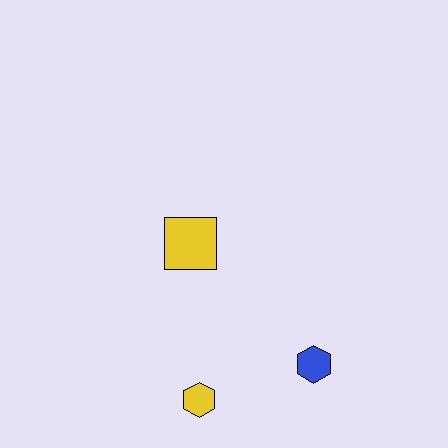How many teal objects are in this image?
There are no teal objects.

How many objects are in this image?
There are 3 objects.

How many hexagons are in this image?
There are 2 hexagons.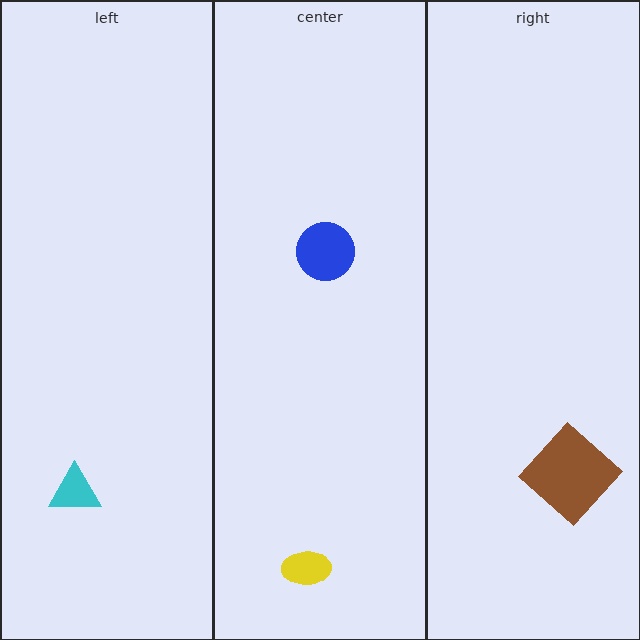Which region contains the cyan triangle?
The left region.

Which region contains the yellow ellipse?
The center region.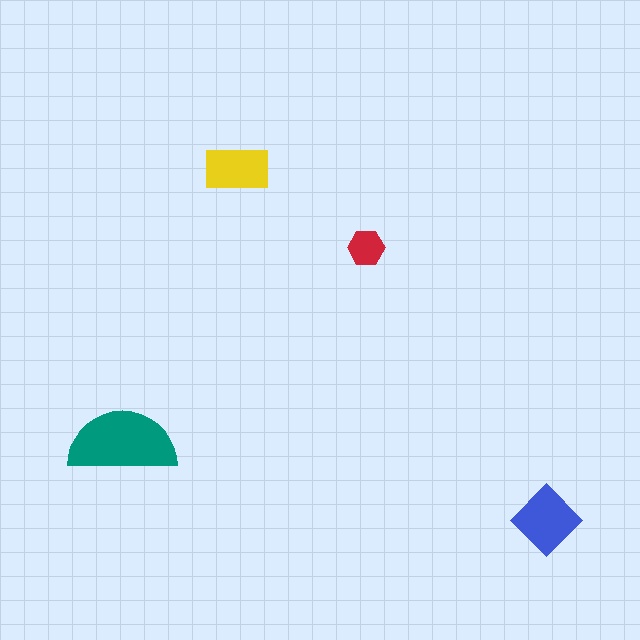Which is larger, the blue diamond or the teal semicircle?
The teal semicircle.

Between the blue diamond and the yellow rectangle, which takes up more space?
The blue diamond.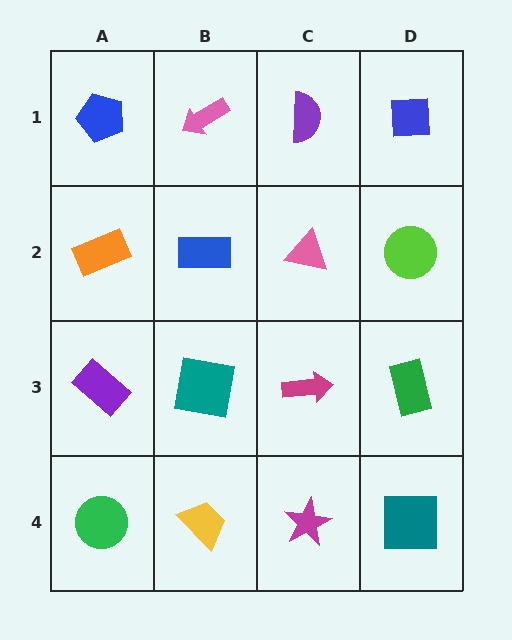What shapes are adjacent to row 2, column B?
A pink arrow (row 1, column B), a teal square (row 3, column B), an orange rectangle (row 2, column A), a pink triangle (row 2, column C).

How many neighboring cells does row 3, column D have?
3.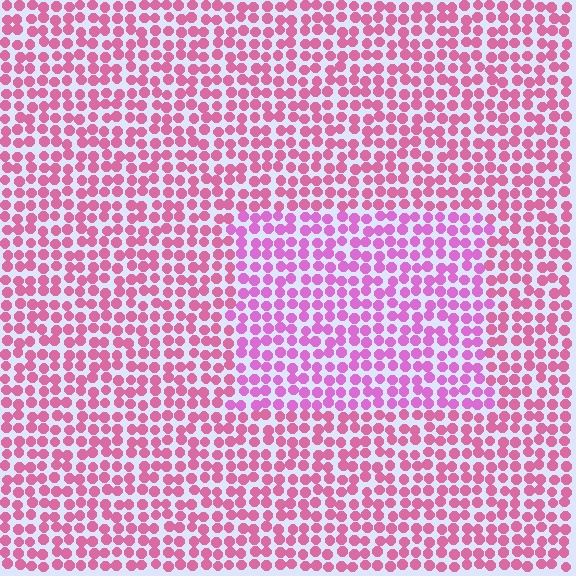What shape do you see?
I see a rectangle.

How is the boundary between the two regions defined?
The boundary is defined purely by a slight shift in hue (about 26 degrees). Spacing, size, and orientation are identical on both sides.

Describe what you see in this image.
The image is filled with small pink elements in a uniform arrangement. A rectangle-shaped region is visible where the elements are tinted to a slightly different hue, forming a subtle color boundary.